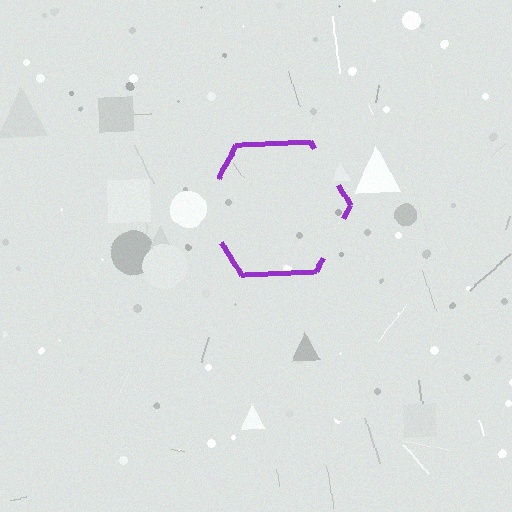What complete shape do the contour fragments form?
The contour fragments form a hexagon.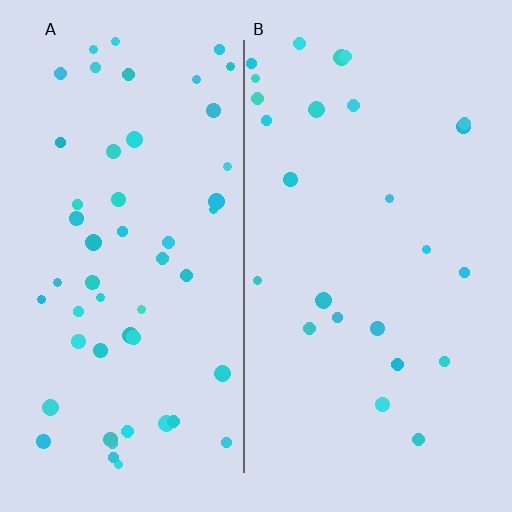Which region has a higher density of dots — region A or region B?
A (the left).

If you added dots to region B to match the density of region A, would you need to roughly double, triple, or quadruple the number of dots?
Approximately double.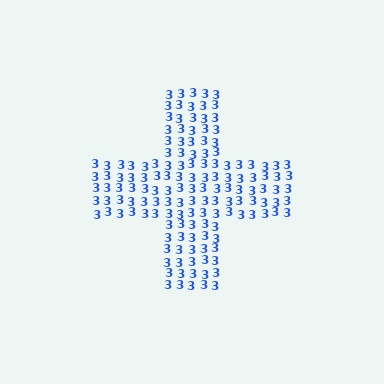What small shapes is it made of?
It is made of small digit 3's.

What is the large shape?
The large shape is a cross.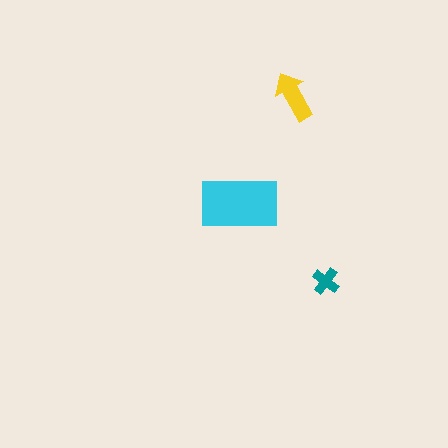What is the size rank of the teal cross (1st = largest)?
3rd.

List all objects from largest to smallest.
The cyan rectangle, the yellow arrow, the teal cross.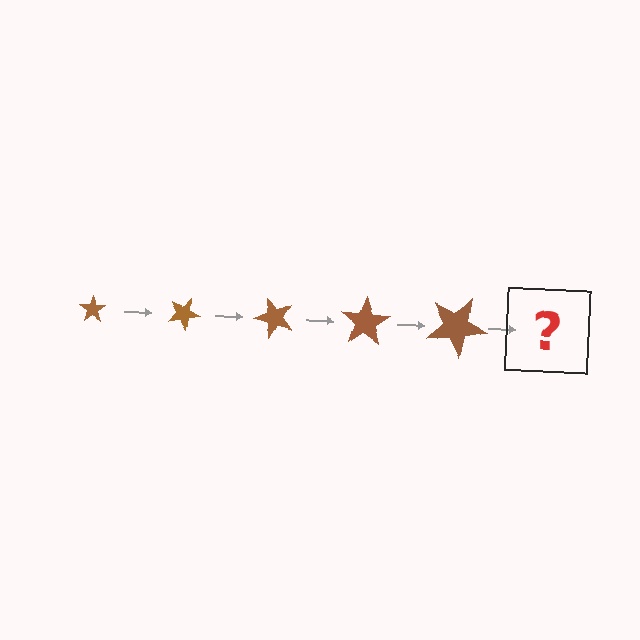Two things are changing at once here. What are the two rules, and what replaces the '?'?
The two rules are that the star grows larger each step and it rotates 25 degrees each step. The '?' should be a star, larger than the previous one and rotated 125 degrees from the start.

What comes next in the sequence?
The next element should be a star, larger than the previous one and rotated 125 degrees from the start.